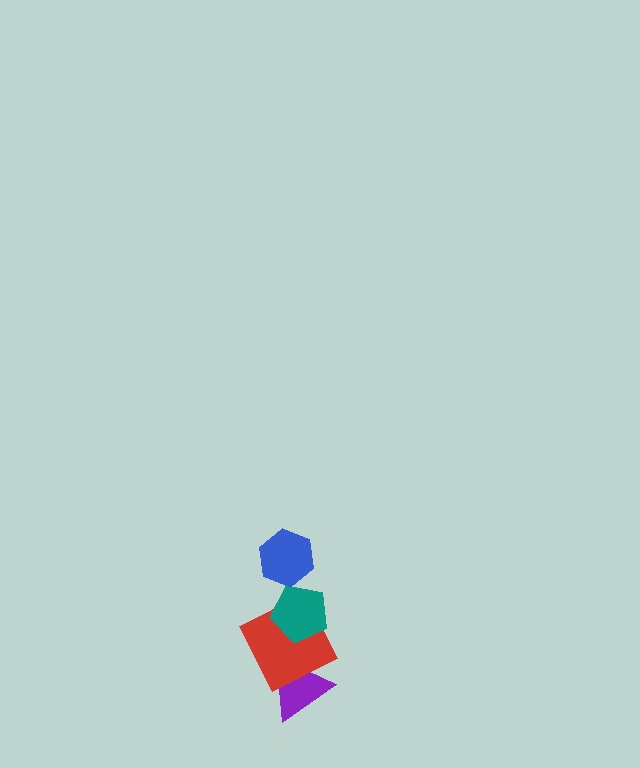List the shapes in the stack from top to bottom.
From top to bottom: the blue hexagon, the teal pentagon, the red square, the purple triangle.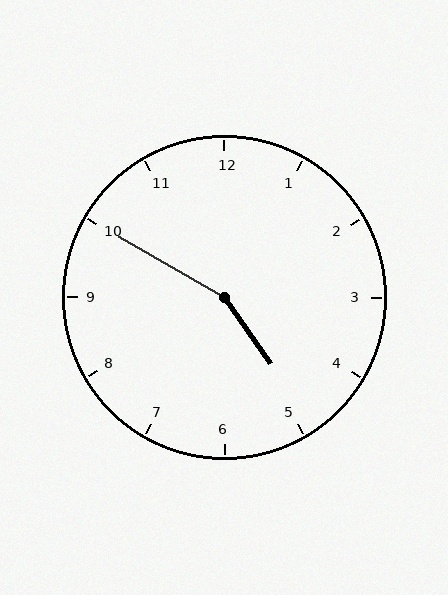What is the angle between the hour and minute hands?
Approximately 155 degrees.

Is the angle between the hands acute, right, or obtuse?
It is obtuse.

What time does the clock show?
4:50.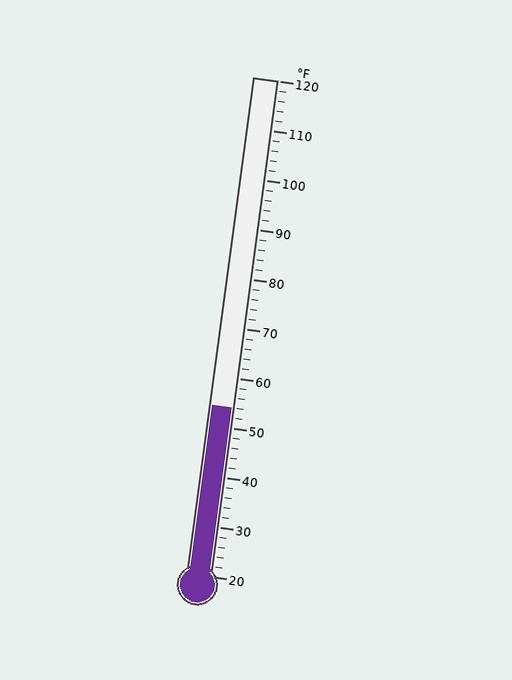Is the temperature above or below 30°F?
The temperature is above 30°F.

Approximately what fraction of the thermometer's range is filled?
The thermometer is filled to approximately 35% of its range.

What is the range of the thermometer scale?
The thermometer scale ranges from 20°F to 120°F.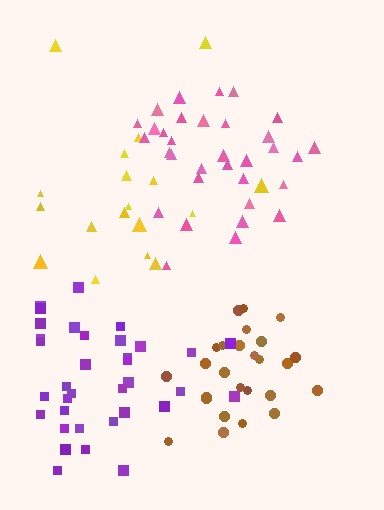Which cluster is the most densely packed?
Pink.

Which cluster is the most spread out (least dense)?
Yellow.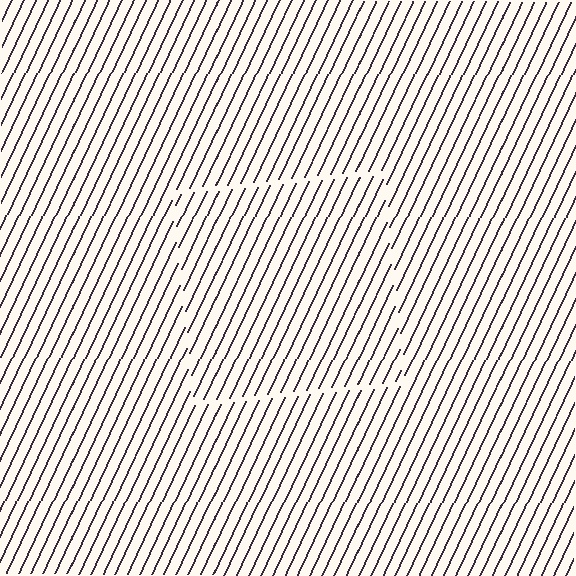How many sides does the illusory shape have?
4 sides — the line-ends trace a square.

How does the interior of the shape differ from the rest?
The interior of the shape contains the same grating, shifted by half a period — the contour is defined by the phase discontinuity where line-ends from the inner and outer gratings abut.